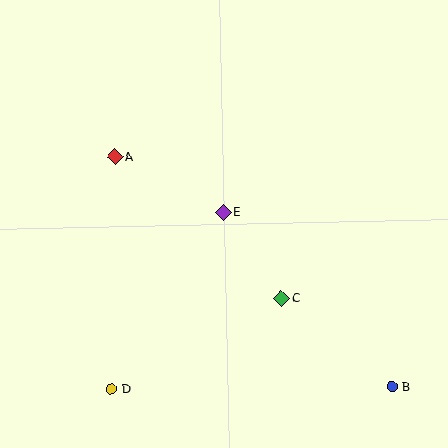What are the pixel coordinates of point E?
Point E is at (223, 212).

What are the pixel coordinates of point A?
Point A is at (115, 157).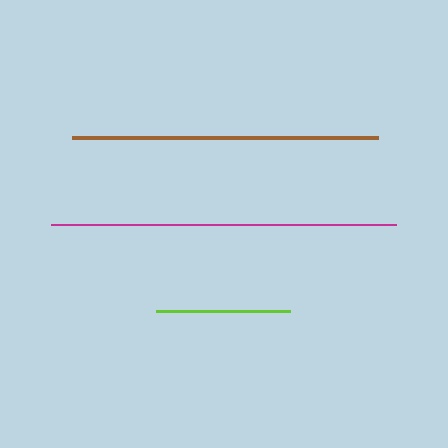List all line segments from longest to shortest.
From longest to shortest: magenta, brown, lime.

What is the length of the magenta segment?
The magenta segment is approximately 345 pixels long.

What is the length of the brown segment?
The brown segment is approximately 305 pixels long.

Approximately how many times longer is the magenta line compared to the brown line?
The magenta line is approximately 1.1 times the length of the brown line.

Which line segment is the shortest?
The lime line is the shortest at approximately 134 pixels.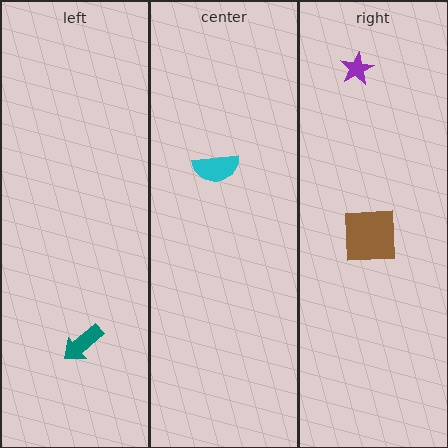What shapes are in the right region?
The brown square, the purple star.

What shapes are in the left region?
The teal arrow.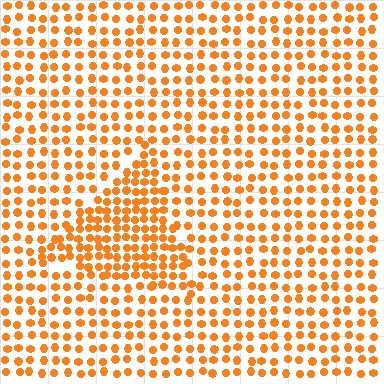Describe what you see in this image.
The image contains small orange elements arranged at two different densities. A triangle-shaped region is visible where the elements are more densely packed than the surrounding area.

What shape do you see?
I see a triangle.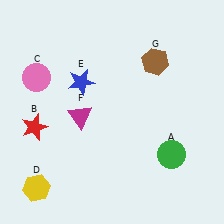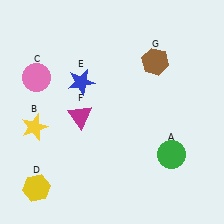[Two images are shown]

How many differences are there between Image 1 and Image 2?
There is 1 difference between the two images.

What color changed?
The star (B) changed from red in Image 1 to yellow in Image 2.